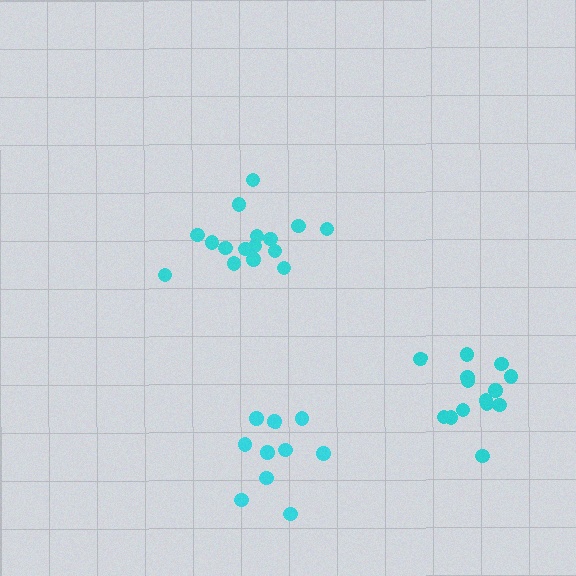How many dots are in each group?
Group 1: 14 dots, Group 2: 16 dots, Group 3: 10 dots (40 total).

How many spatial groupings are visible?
There are 3 spatial groupings.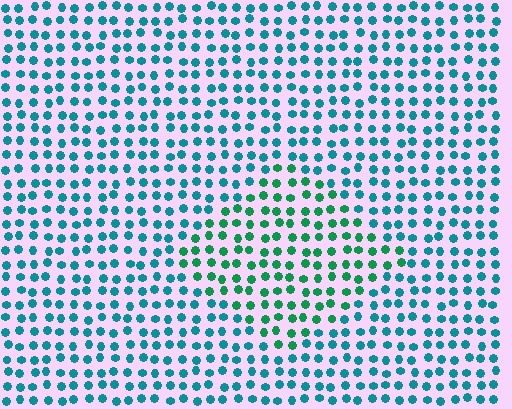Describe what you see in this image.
The image is filled with small teal elements in a uniform arrangement. A diamond-shaped region is visible where the elements are tinted to a slightly different hue, forming a subtle color boundary.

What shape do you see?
I see a diamond.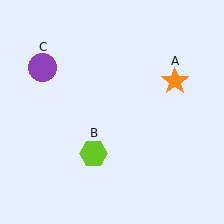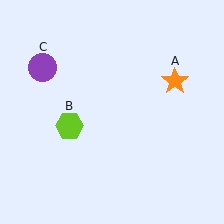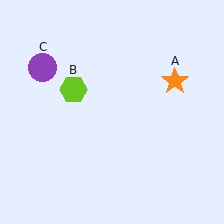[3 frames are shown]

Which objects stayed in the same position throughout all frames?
Orange star (object A) and purple circle (object C) remained stationary.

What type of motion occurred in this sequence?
The lime hexagon (object B) rotated clockwise around the center of the scene.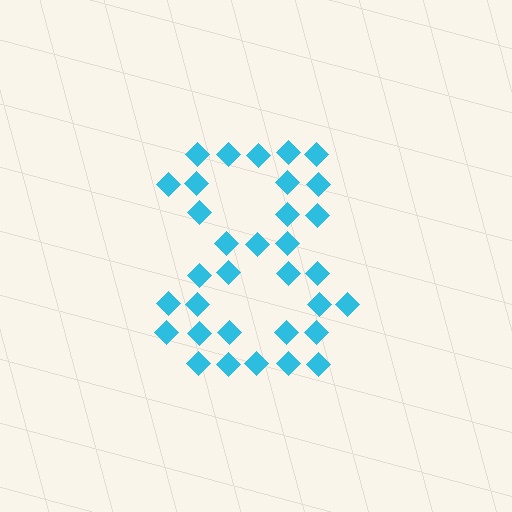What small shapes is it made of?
It is made of small diamonds.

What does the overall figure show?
The overall figure shows the digit 8.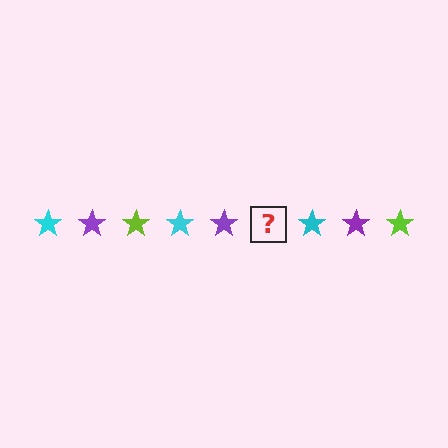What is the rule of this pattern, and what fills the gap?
The rule is that the pattern cycles through cyan, purple, lime stars. The gap should be filled with a lime star.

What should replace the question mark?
The question mark should be replaced with a lime star.